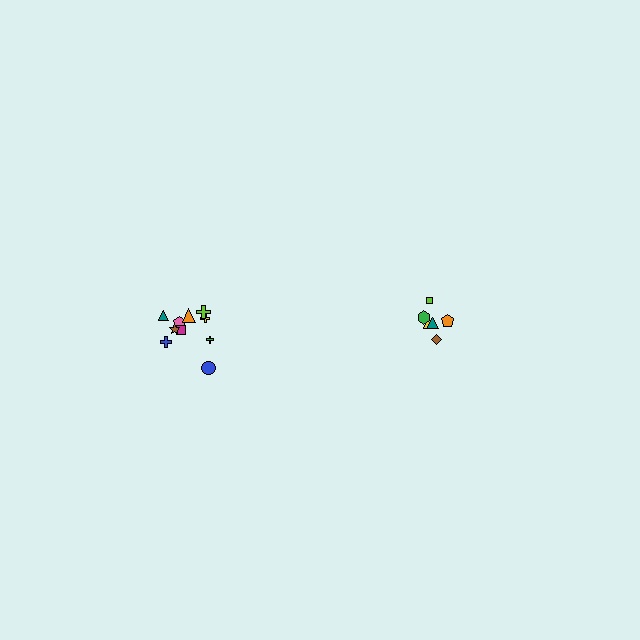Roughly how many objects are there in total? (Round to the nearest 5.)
Roughly 15 objects in total.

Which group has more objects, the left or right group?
The left group.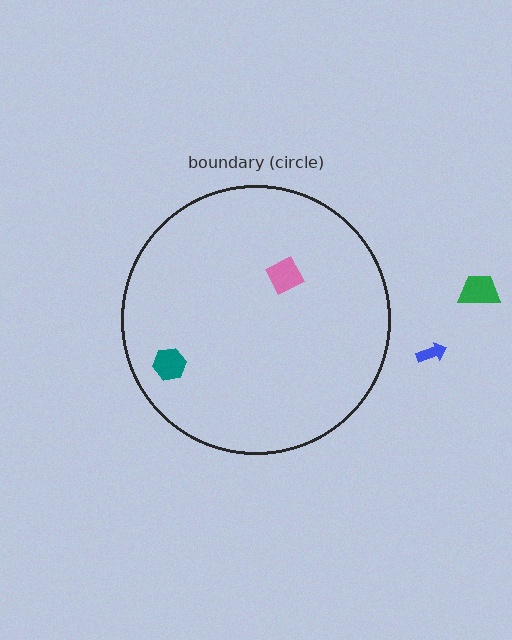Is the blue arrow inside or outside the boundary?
Outside.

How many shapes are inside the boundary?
2 inside, 2 outside.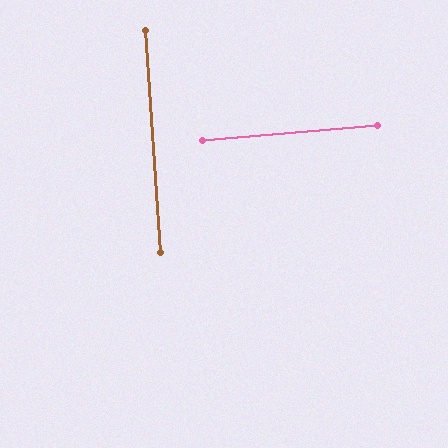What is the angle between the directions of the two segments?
Approximately 89 degrees.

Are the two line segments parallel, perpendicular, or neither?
Perpendicular — they meet at approximately 89°.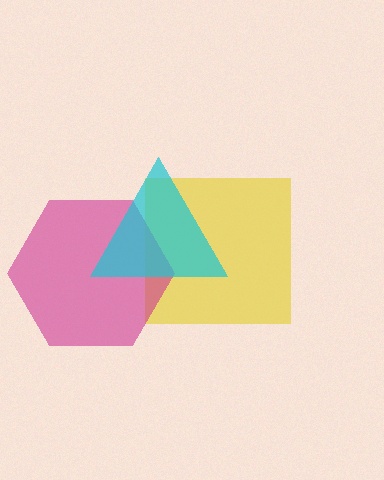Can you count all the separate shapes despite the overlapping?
Yes, there are 3 separate shapes.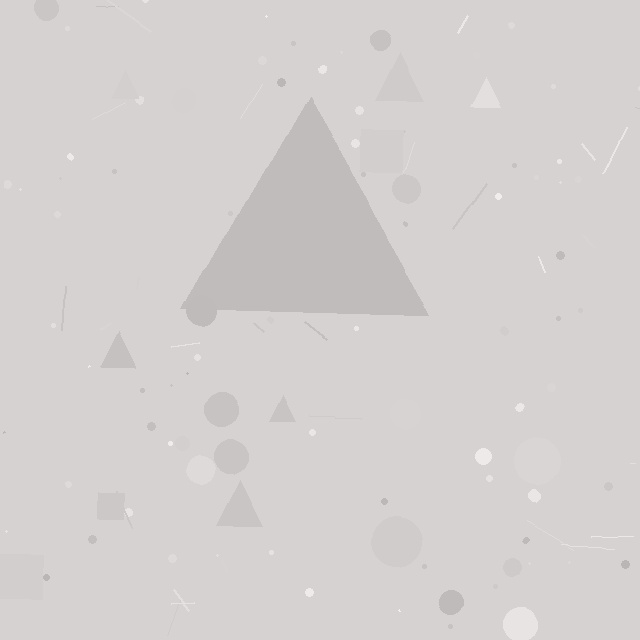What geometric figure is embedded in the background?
A triangle is embedded in the background.